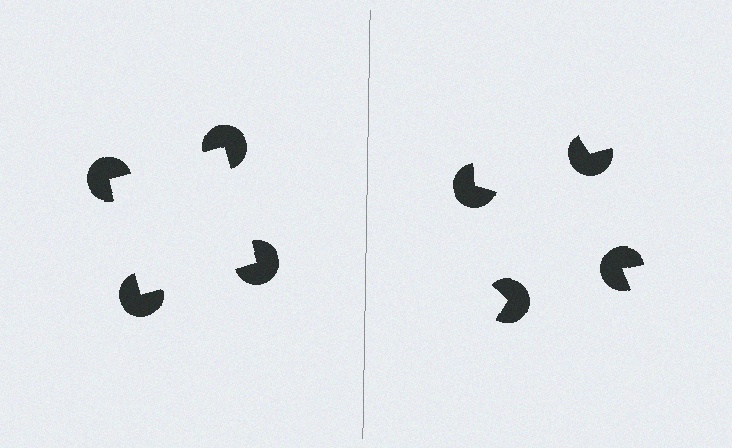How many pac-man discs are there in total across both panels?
8 — 4 on each side.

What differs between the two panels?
The pac-man discs are positioned identically on both sides; only the wedge orientations differ. On the left they align to a square; on the right they are misaligned.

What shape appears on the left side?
An illusory square.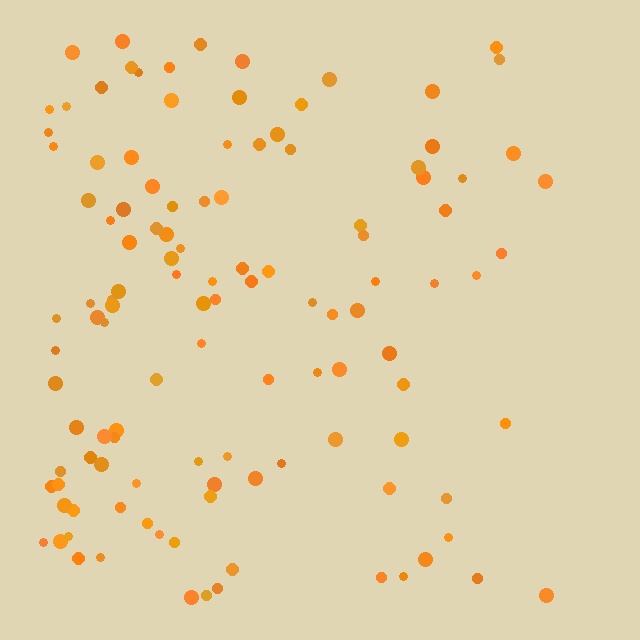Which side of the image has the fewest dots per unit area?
The right.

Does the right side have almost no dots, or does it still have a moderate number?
Still a moderate number, just noticeably fewer than the left.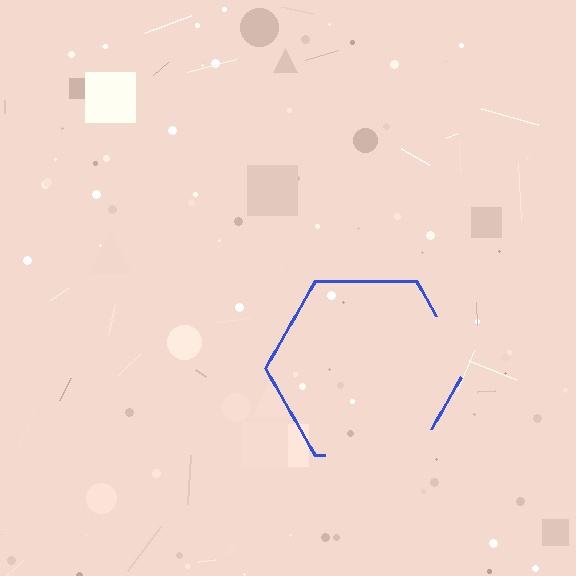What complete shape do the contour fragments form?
The contour fragments form a hexagon.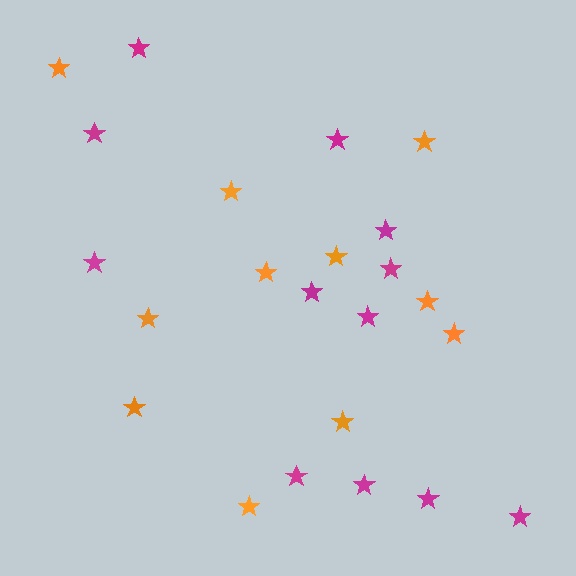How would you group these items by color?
There are 2 groups: one group of magenta stars (12) and one group of orange stars (11).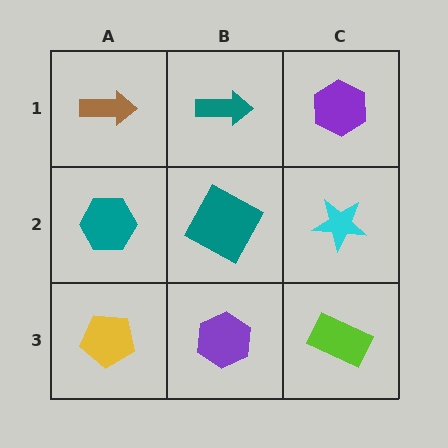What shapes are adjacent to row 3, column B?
A teal square (row 2, column B), a yellow pentagon (row 3, column A), a lime rectangle (row 3, column C).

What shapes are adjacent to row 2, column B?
A teal arrow (row 1, column B), a purple hexagon (row 3, column B), a teal hexagon (row 2, column A), a cyan star (row 2, column C).